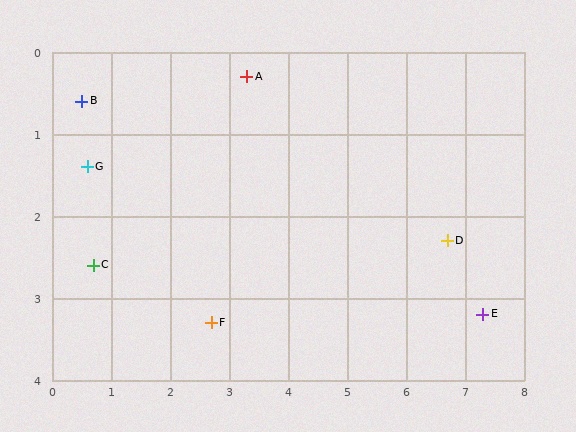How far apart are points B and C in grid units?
Points B and C are about 2.0 grid units apart.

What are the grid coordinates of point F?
Point F is at approximately (2.7, 3.3).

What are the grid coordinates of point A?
Point A is at approximately (3.3, 0.3).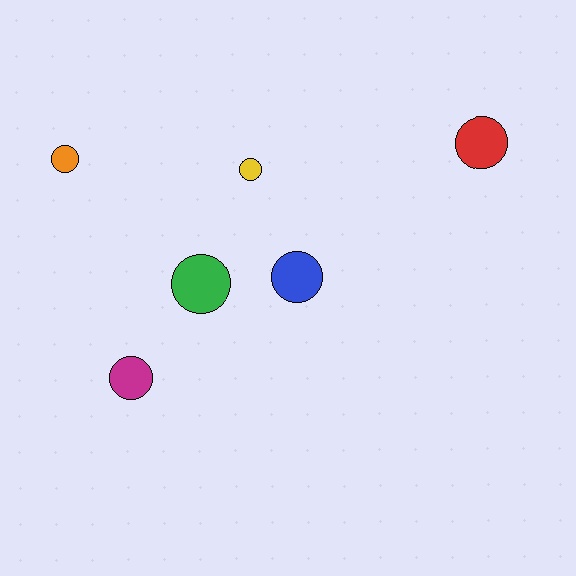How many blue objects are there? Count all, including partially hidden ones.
There is 1 blue object.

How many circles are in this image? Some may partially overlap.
There are 6 circles.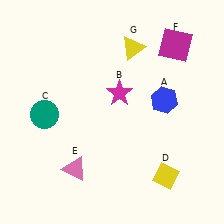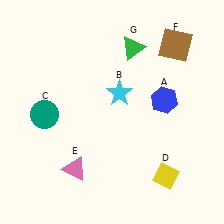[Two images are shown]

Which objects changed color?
B changed from magenta to cyan. F changed from magenta to brown. G changed from yellow to green.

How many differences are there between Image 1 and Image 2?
There are 3 differences between the two images.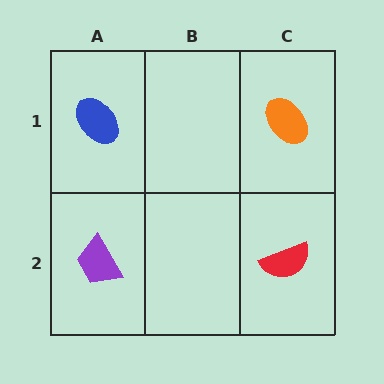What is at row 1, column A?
A blue ellipse.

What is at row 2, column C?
A red semicircle.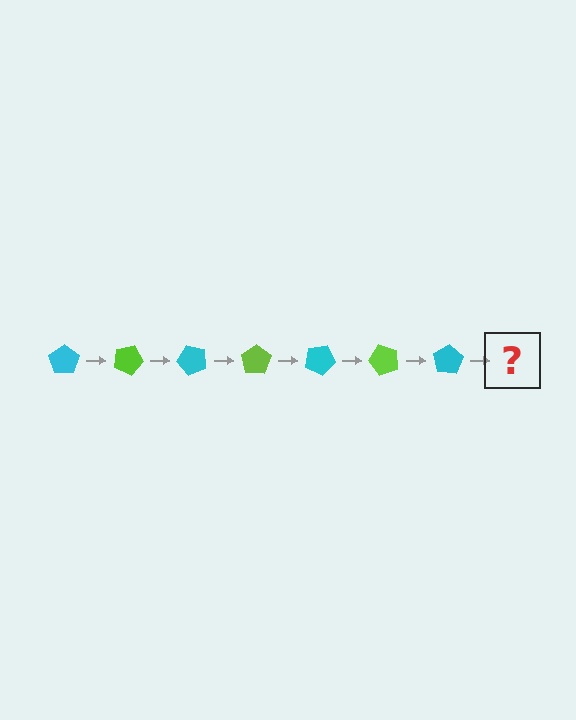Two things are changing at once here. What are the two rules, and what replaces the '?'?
The two rules are that it rotates 25 degrees each step and the color cycles through cyan and lime. The '?' should be a lime pentagon, rotated 175 degrees from the start.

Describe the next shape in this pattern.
It should be a lime pentagon, rotated 175 degrees from the start.